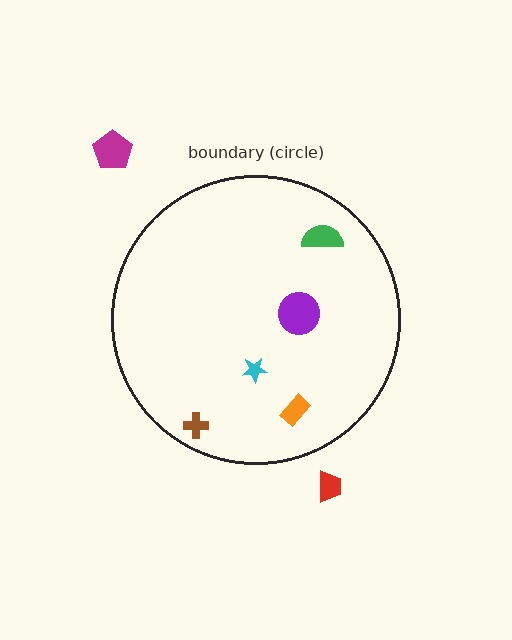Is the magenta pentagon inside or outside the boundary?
Outside.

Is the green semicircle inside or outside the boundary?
Inside.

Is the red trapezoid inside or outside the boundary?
Outside.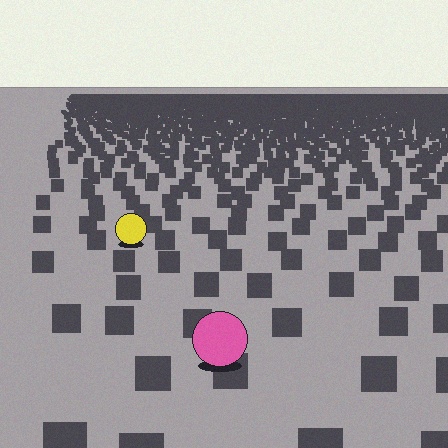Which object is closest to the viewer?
The pink circle is closest. The texture marks near it are larger and more spread out.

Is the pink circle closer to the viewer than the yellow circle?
Yes. The pink circle is closer — you can tell from the texture gradient: the ground texture is coarser near it.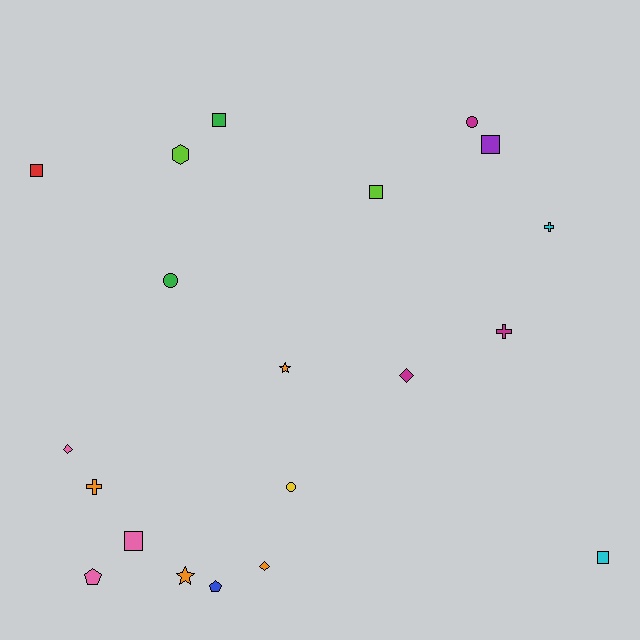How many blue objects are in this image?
There is 1 blue object.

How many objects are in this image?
There are 20 objects.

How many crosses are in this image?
There are 3 crosses.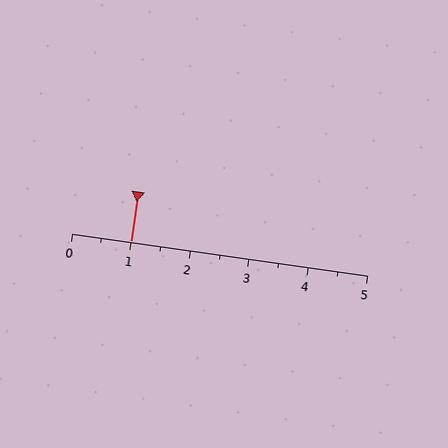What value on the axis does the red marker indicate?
The marker indicates approximately 1.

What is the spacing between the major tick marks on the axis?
The major ticks are spaced 1 apart.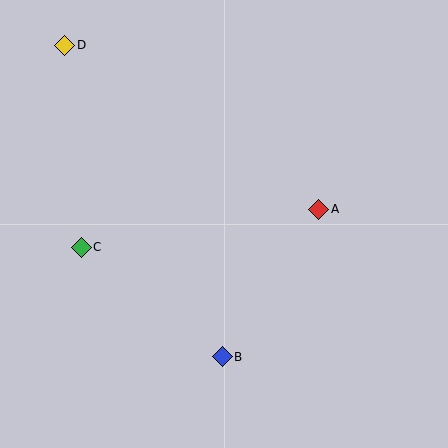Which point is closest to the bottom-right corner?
Point B is closest to the bottom-right corner.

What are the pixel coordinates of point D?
Point D is at (65, 45).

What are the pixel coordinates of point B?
Point B is at (222, 357).